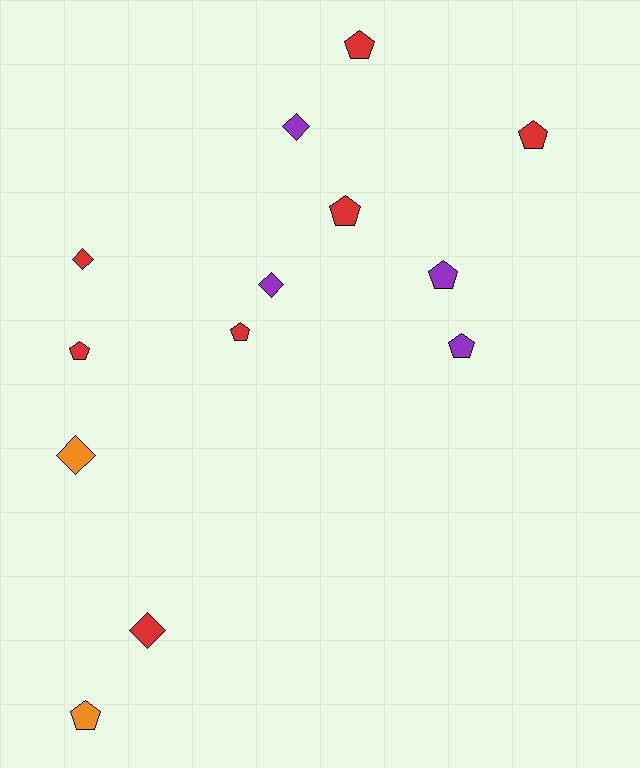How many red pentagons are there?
There are 5 red pentagons.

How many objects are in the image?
There are 13 objects.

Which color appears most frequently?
Red, with 7 objects.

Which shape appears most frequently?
Pentagon, with 8 objects.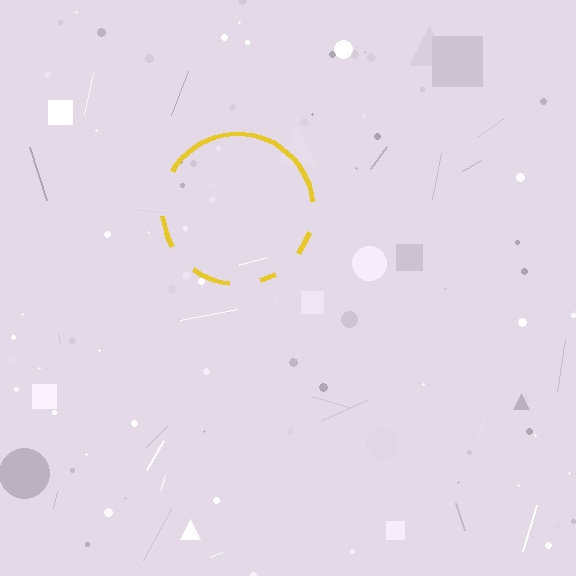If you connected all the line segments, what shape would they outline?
They would outline a circle.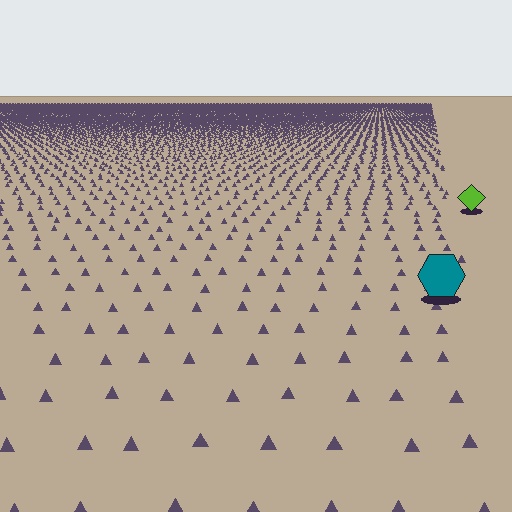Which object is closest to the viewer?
The teal hexagon is closest. The texture marks near it are larger and more spread out.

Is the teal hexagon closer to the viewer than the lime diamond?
Yes. The teal hexagon is closer — you can tell from the texture gradient: the ground texture is coarser near it.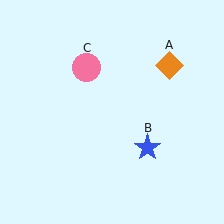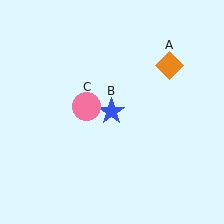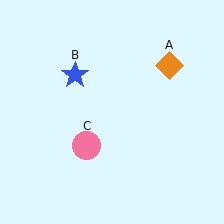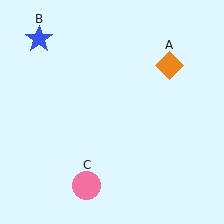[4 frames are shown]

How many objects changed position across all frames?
2 objects changed position: blue star (object B), pink circle (object C).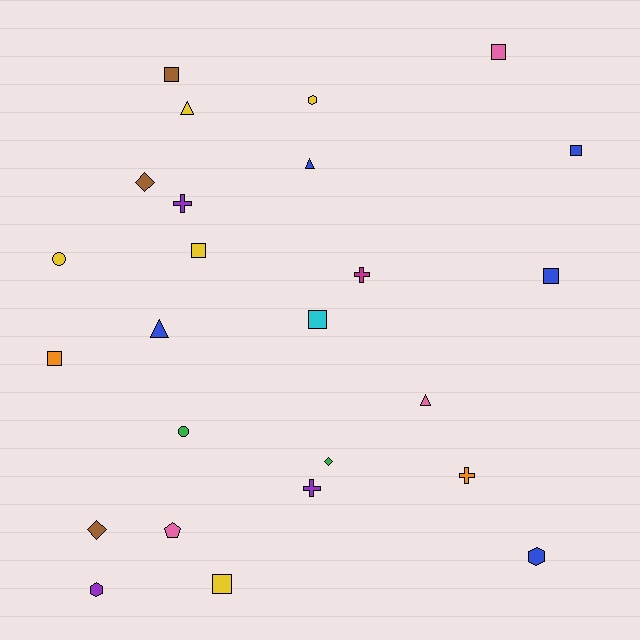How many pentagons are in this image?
There is 1 pentagon.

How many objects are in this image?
There are 25 objects.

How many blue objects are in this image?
There are 5 blue objects.